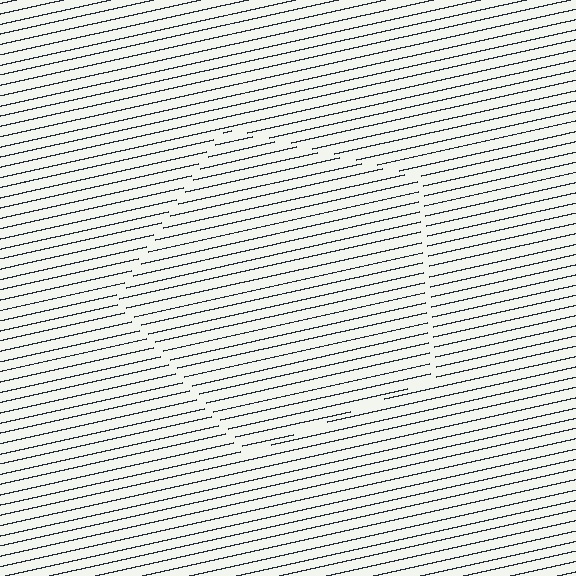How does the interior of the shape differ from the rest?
The interior of the shape contains the same grating, shifted by half a period — the contour is defined by the phase discontinuity where line-ends from the inner and outer gratings abut.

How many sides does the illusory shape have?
5 sides — the line-ends trace a pentagon.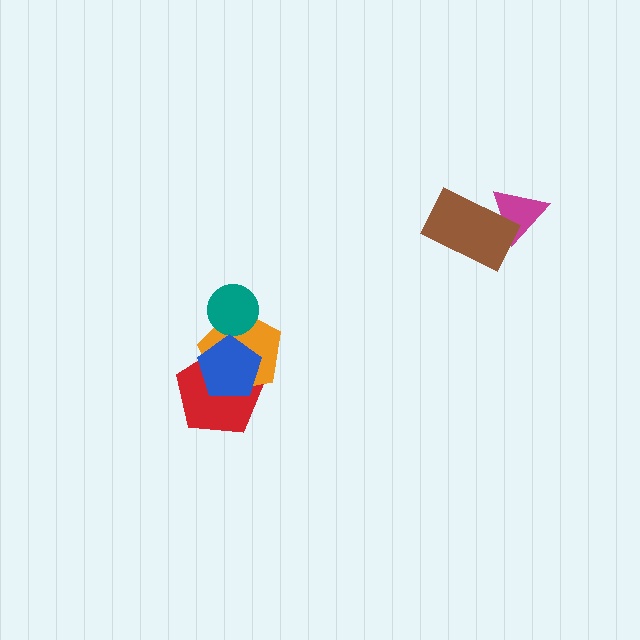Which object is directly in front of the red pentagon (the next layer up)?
The orange pentagon is directly in front of the red pentagon.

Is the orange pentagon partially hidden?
Yes, it is partially covered by another shape.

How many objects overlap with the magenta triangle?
1 object overlaps with the magenta triangle.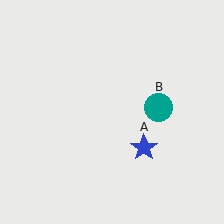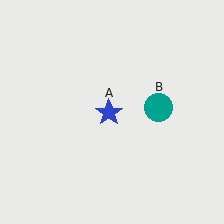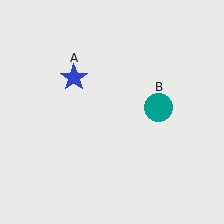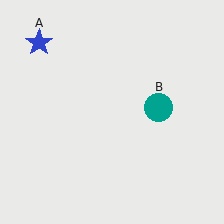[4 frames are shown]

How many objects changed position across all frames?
1 object changed position: blue star (object A).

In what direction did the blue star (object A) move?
The blue star (object A) moved up and to the left.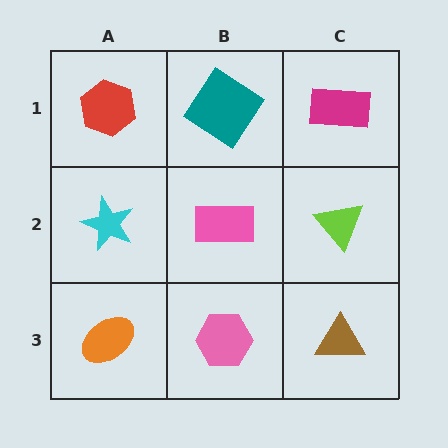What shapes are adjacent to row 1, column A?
A cyan star (row 2, column A), a teal diamond (row 1, column B).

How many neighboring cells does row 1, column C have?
2.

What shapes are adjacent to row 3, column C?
A lime triangle (row 2, column C), a pink hexagon (row 3, column B).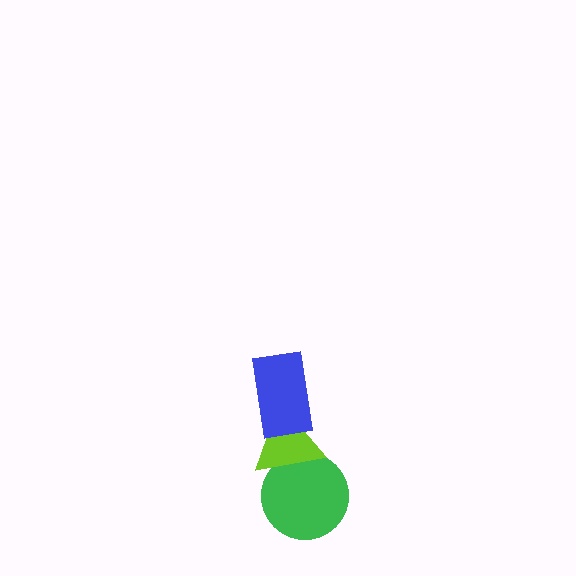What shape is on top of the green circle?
The lime triangle is on top of the green circle.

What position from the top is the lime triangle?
The lime triangle is 2nd from the top.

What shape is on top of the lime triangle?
The blue rectangle is on top of the lime triangle.